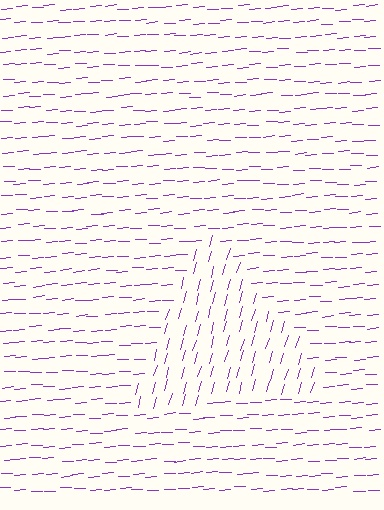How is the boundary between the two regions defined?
The boundary is defined purely by a change in line orientation (approximately 71 degrees difference). All lines are the same color and thickness.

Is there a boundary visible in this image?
Yes, there is a texture boundary formed by a change in line orientation.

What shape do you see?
I see a triangle.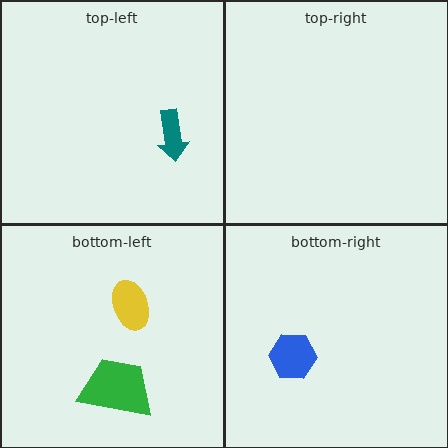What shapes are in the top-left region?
The teal arrow.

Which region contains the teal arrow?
The top-left region.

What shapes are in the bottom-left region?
The green trapezoid, the yellow ellipse.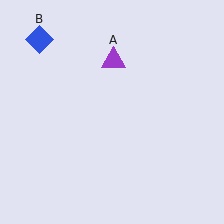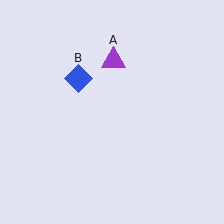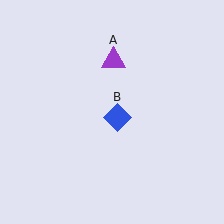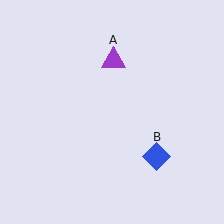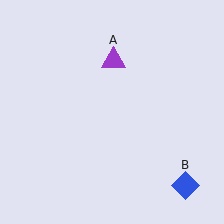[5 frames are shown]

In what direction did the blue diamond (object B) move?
The blue diamond (object B) moved down and to the right.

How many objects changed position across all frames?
1 object changed position: blue diamond (object B).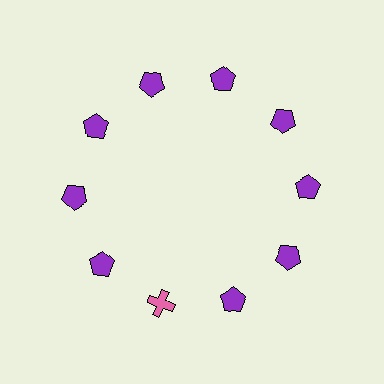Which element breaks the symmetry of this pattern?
The pink cross at roughly the 7 o'clock position breaks the symmetry. All other shapes are purple pentagons.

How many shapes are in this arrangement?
There are 10 shapes arranged in a ring pattern.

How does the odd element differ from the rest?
It differs in both color (pink instead of purple) and shape (cross instead of pentagon).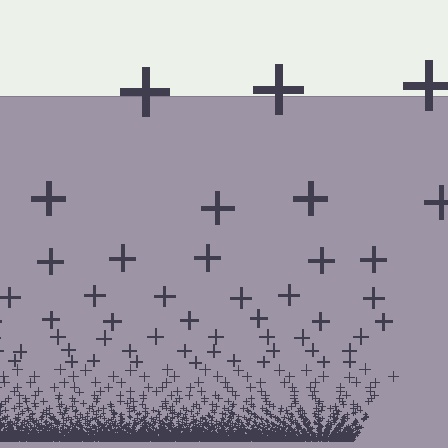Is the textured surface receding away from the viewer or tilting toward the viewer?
The surface appears to tilt toward the viewer. Texture elements get larger and sparser toward the top.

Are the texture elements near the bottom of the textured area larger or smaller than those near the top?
Smaller. The gradient is inverted — elements near the bottom are smaller and denser.